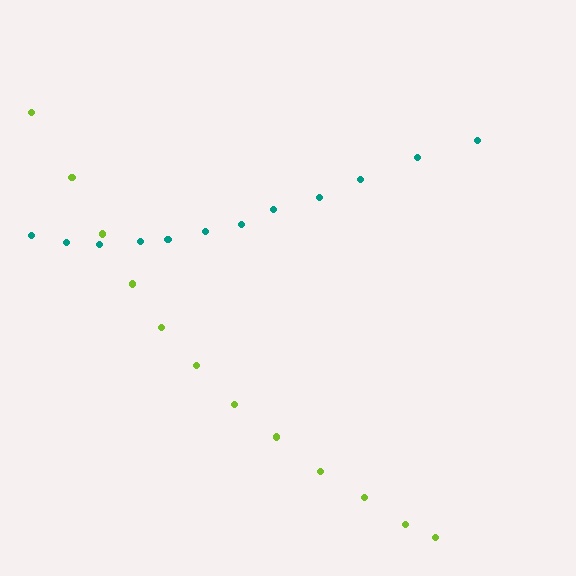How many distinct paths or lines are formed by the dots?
There are 2 distinct paths.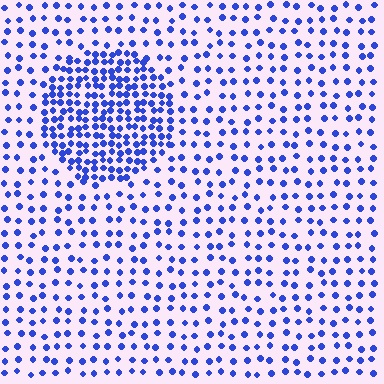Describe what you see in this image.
The image contains small blue elements arranged at two different densities. A circle-shaped region is visible where the elements are more densely packed than the surrounding area.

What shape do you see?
I see a circle.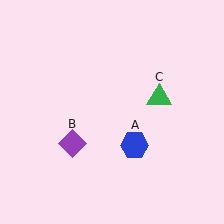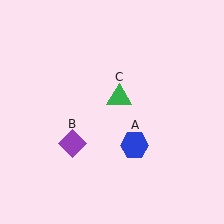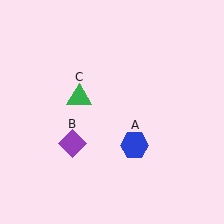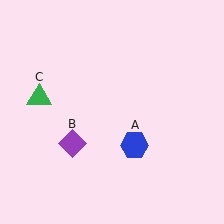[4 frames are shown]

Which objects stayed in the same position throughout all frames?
Blue hexagon (object A) and purple diamond (object B) remained stationary.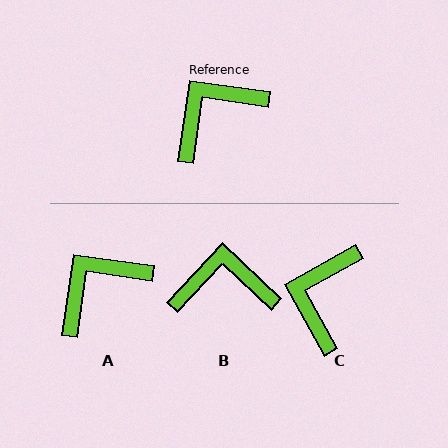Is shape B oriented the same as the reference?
No, it is off by about 35 degrees.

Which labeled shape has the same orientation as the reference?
A.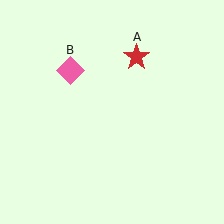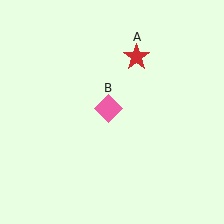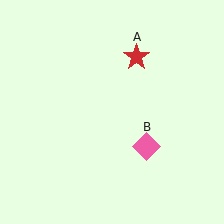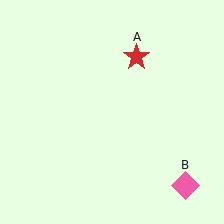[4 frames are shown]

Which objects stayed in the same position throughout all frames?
Red star (object A) remained stationary.